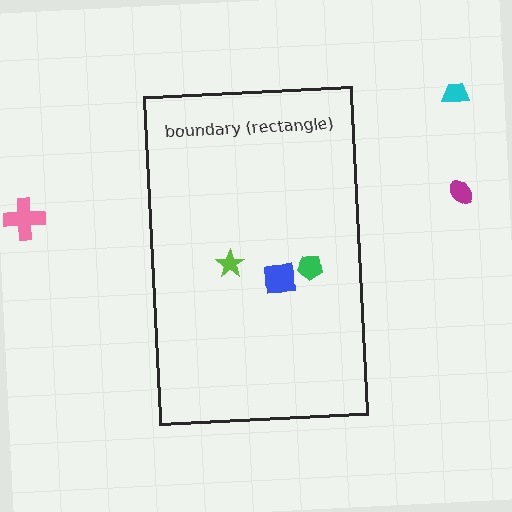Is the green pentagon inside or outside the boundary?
Inside.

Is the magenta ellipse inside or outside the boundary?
Outside.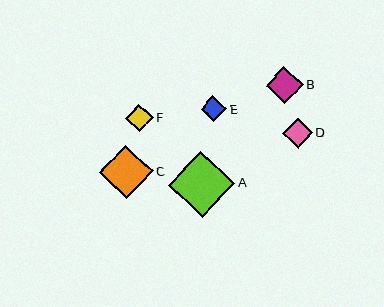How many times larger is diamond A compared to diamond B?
Diamond A is approximately 1.8 times the size of diamond B.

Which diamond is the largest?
Diamond A is the largest with a size of approximately 66 pixels.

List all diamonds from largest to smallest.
From largest to smallest: A, C, B, D, F, E.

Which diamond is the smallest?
Diamond E is the smallest with a size of approximately 26 pixels.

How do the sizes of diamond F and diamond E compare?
Diamond F and diamond E are approximately the same size.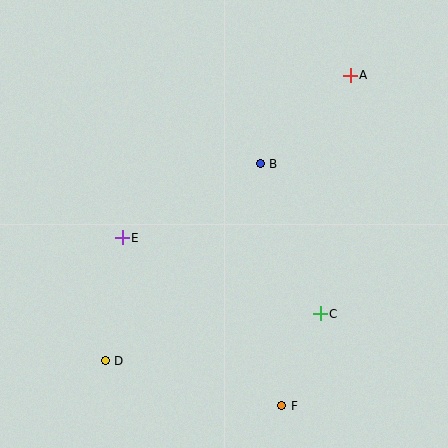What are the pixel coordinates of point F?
Point F is at (282, 406).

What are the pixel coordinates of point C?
Point C is at (320, 314).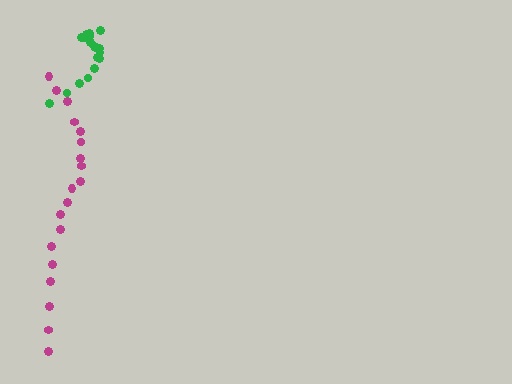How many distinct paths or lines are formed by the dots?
There are 2 distinct paths.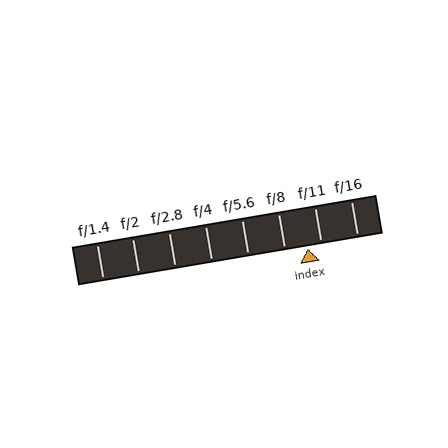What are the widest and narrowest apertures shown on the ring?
The widest aperture shown is f/1.4 and the narrowest is f/16.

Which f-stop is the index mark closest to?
The index mark is closest to f/11.